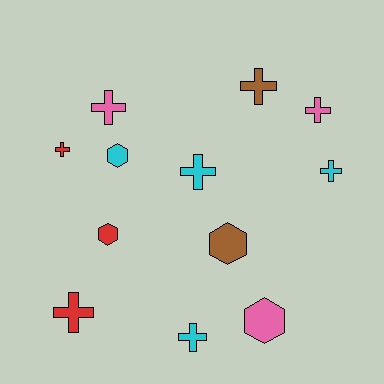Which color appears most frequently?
Cyan, with 4 objects.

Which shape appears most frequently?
Cross, with 8 objects.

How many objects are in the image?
There are 12 objects.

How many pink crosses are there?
There are 2 pink crosses.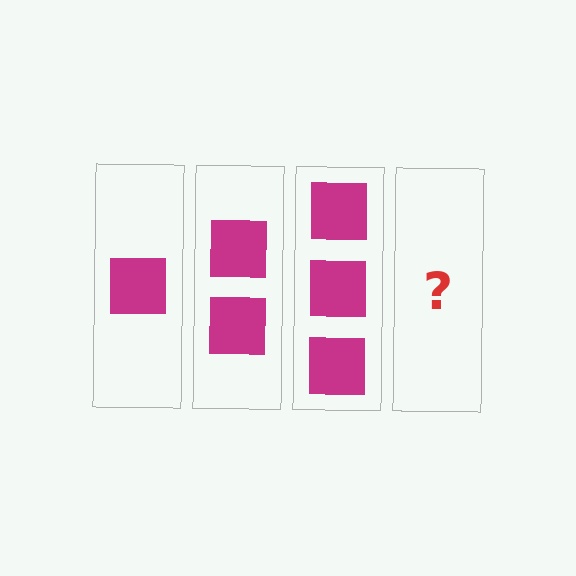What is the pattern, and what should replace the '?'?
The pattern is that each step adds one more square. The '?' should be 4 squares.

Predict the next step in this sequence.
The next step is 4 squares.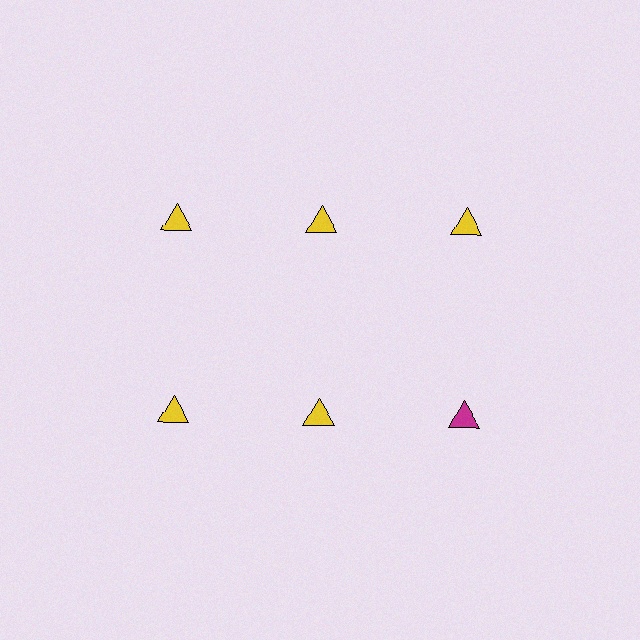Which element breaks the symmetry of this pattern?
The magenta triangle in the second row, center column breaks the symmetry. All other shapes are yellow triangles.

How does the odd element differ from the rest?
It has a different color: magenta instead of yellow.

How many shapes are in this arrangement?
There are 6 shapes arranged in a grid pattern.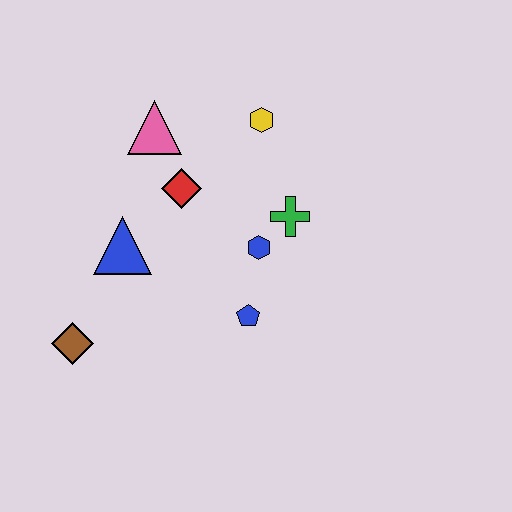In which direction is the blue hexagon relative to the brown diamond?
The blue hexagon is to the right of the brown diamond.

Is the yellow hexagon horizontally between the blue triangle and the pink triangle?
No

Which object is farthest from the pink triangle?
The brown diamond is farthest from the pink triangle.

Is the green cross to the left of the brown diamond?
No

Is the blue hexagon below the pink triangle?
Yes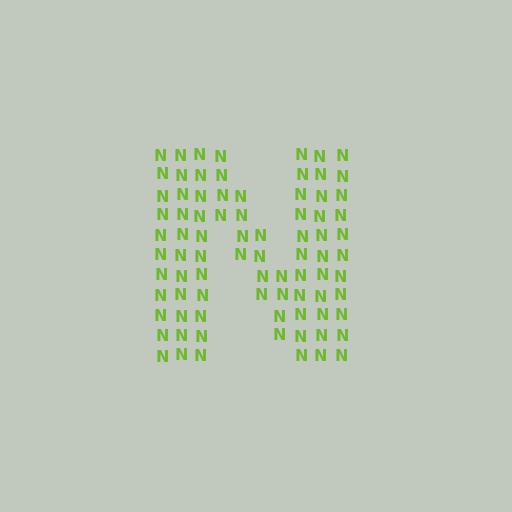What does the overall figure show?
The overall figure shows the letter N.